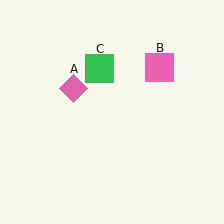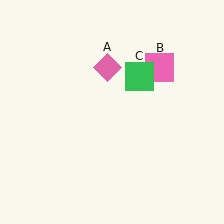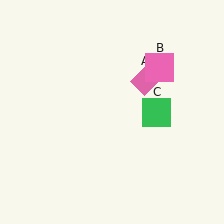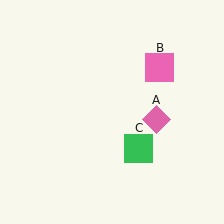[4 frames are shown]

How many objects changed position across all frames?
2 objects changed position: pink diamond (object A), green square (object C).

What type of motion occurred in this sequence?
The pink diamond (object A), green square (object C) rotated clockwise around the center of the scene.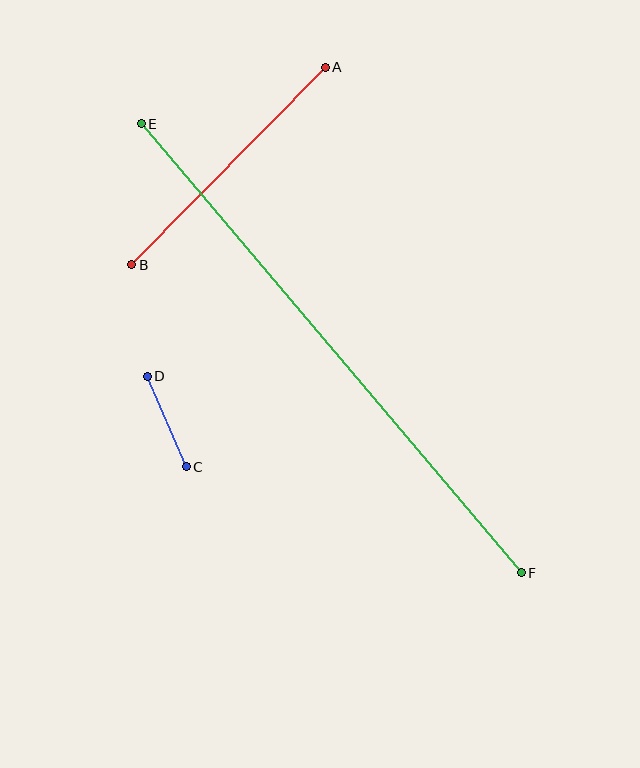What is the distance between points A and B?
The distance is approximately 276 pixels.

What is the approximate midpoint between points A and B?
The midpoint is at approximately (229, 166) pixels.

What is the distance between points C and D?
The distance is approximately 98 pixels.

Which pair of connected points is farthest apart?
Points E and F are farthest apart.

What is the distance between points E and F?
The distance is approximately 588 pixels.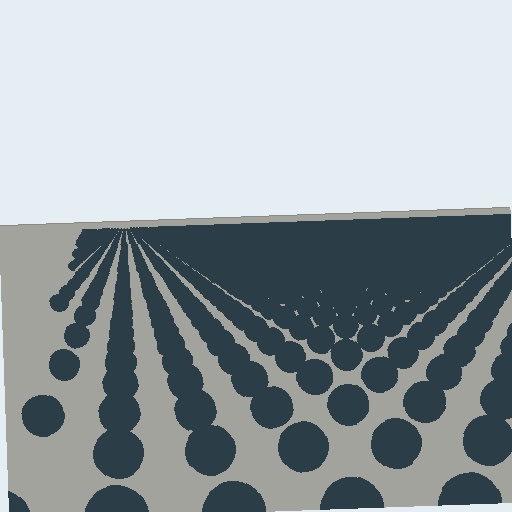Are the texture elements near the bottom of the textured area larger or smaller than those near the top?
Larger. Near the bottom, elements are closer to the viewer and appear at a bigger on-screen size.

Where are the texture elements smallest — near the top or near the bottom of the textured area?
Near the top.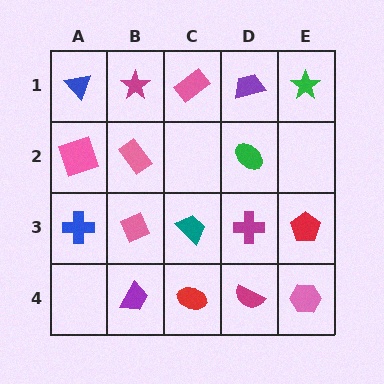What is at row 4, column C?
A red ellipse.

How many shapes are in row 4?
4 shapes.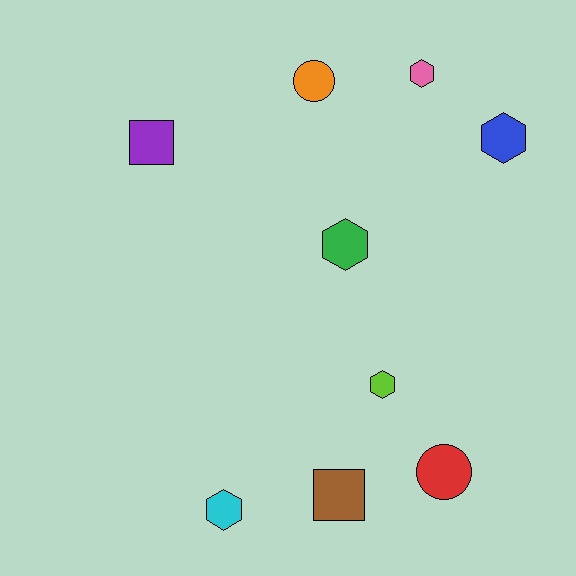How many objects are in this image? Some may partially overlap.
There are 9 objects.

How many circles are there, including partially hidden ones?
There are 2 circles.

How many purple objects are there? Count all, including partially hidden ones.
There is 1 purple object.